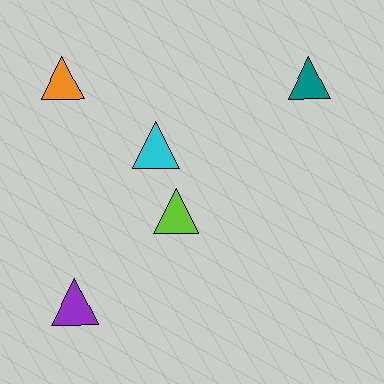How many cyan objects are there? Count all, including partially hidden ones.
There is 1 cyan object.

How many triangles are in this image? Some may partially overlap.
There are 5 triangles.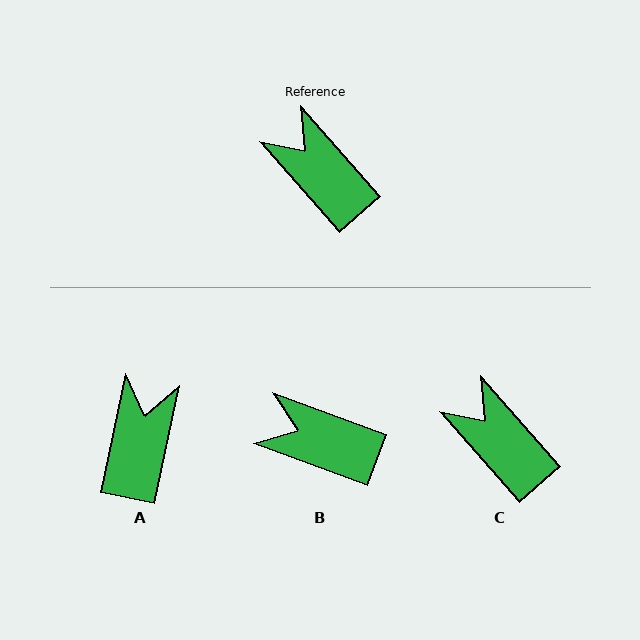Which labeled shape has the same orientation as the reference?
C.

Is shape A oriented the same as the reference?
No, it is off by about 53 degrees.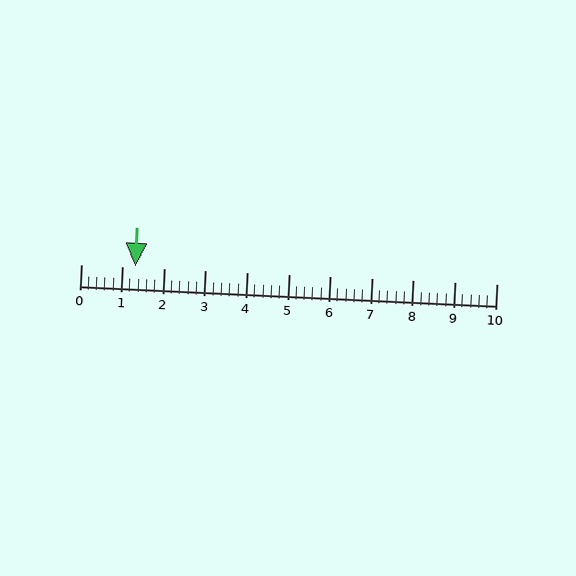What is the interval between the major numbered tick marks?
The major tick marks are spaced 1 units apart.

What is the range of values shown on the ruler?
The ruler shows values from 0 to 10.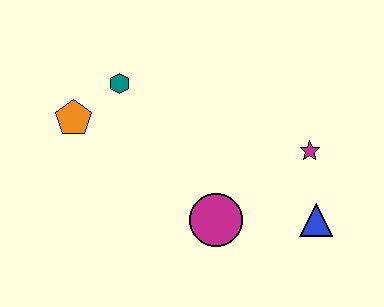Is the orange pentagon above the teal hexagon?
No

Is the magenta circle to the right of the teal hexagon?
Yes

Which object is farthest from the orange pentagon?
The blue triangle is farthest from the orange pentagon.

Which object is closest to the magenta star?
The blue triangle is closest to the magenta star.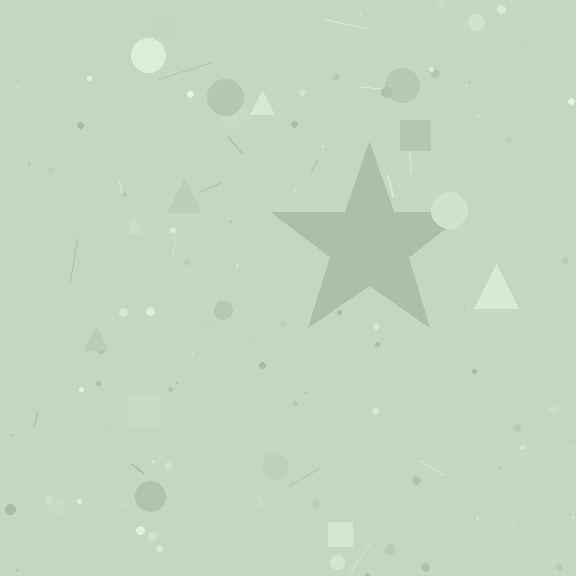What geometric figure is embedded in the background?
A star is embedded in the background.